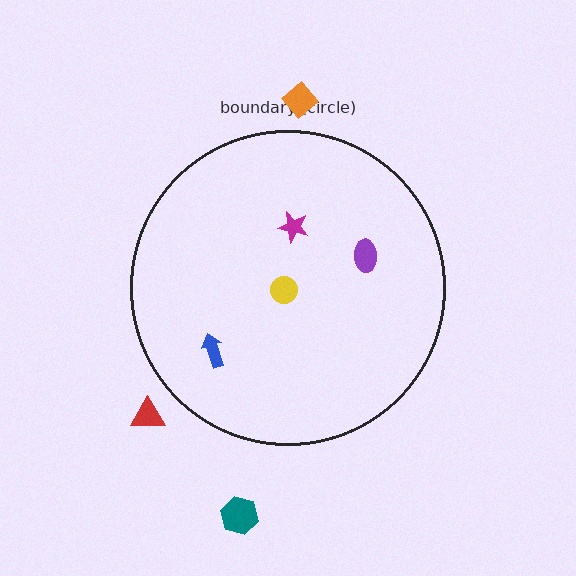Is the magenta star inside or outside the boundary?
Inside.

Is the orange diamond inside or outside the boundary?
Outside.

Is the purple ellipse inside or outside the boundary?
Inside.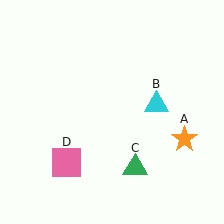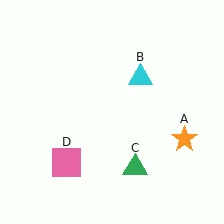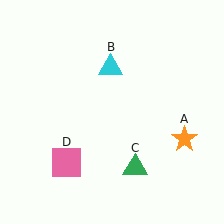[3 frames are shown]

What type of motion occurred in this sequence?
The cyan triangle (object B) rotated counterclockwise around the center of the scene.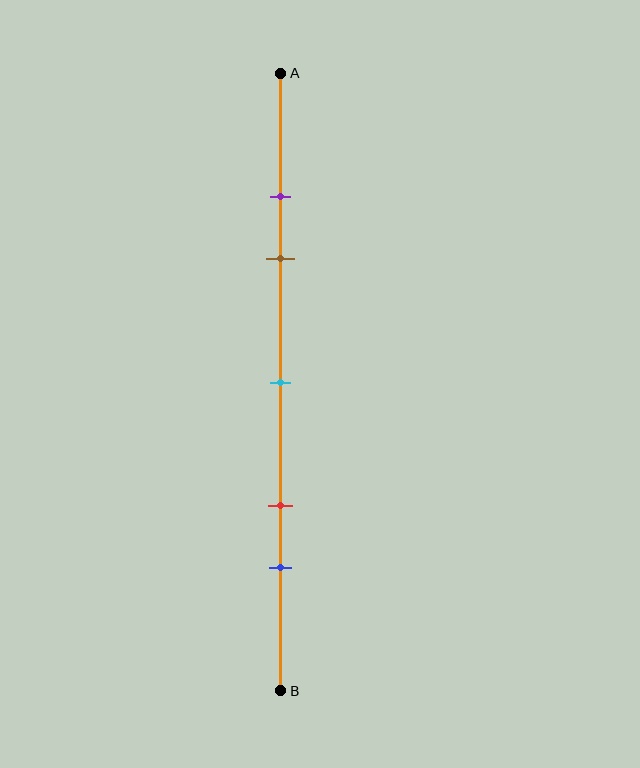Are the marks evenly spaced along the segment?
No, the marks are not evenly spaced.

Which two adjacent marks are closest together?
The purple and brown marks are the closest adjacent pair.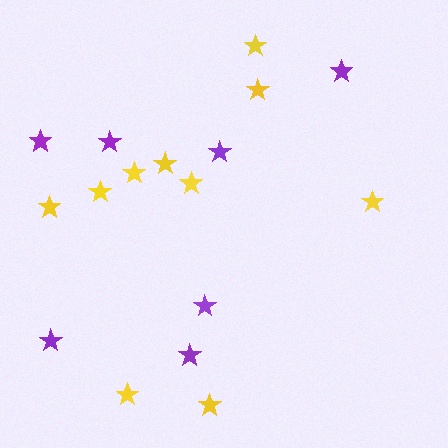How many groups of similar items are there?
There are 2 groups: one group of purple stars (7) and one group of yellow stars (10).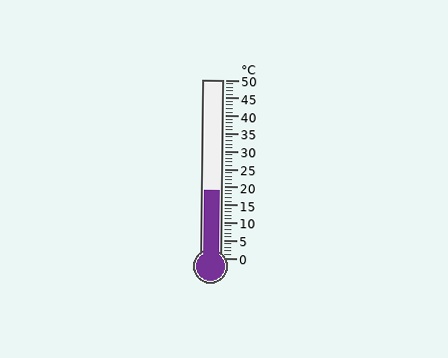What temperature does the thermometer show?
The thermometer shows approximately 19°C.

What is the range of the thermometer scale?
The thermometer scale ranges from 0°C to 50°C.